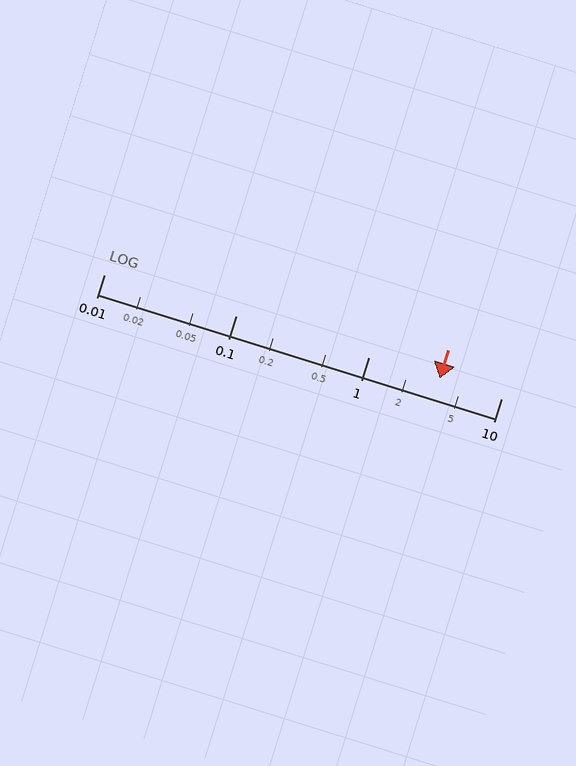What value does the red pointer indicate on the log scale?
The pointer indicates approximately 3.4.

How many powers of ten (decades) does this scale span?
The scale spans 3 decades, from 0.01 to 10.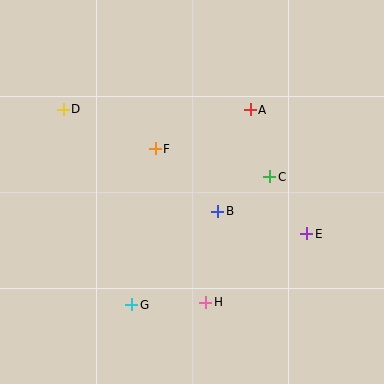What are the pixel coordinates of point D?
Point D is at (63, 110).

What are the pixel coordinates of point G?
Point G is at (132, 305).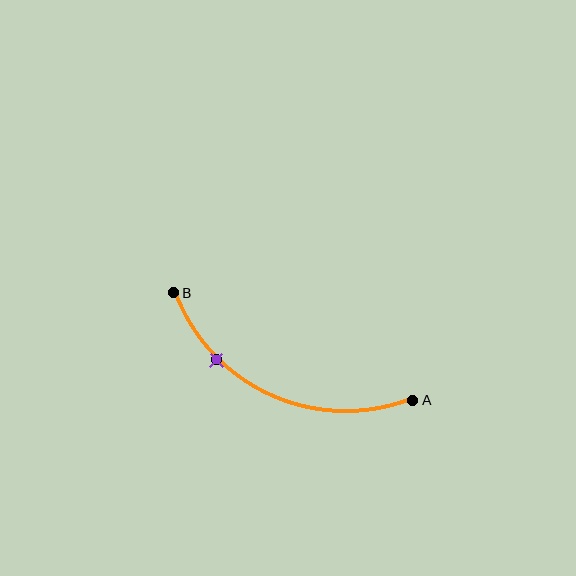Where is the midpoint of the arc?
The arc midpoint is the point on the curve farthest from the straight line joining A and B. It sits below that line.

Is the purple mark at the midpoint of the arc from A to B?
No. The purple mark lies on the arc but is closer to endpoint B. The arc midpoint would be at the point on the curve equidistant along the arc from both A and B.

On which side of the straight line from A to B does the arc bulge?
The arc bulges below the straight line connecting A and B.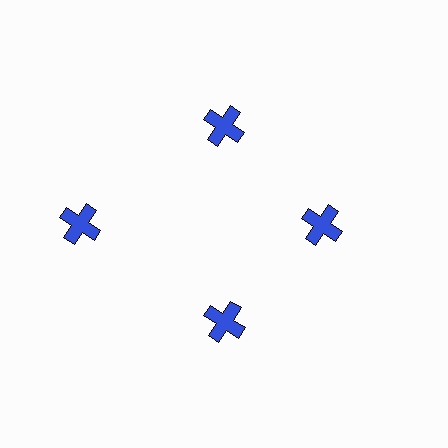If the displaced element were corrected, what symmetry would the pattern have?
It would have 4-fold rotational symmetry — the pattern would map onto itself every 90 degrees.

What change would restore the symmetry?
The symmetry would be restored by moving it inward, back onto the ring so that all 4 crosses sit at equal angles and equal distance from the center.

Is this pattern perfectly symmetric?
No. The 4 blue crosses are arranged in a ring, but one element near the 9 o'clock position is pushed outward from the center, breaking the 4-fold rotational symmetry.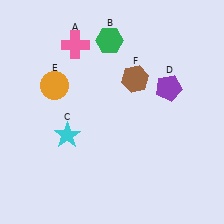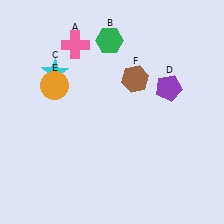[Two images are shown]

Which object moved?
The cyan star (C) moved up.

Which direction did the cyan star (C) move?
The cyan star (C) moved up.